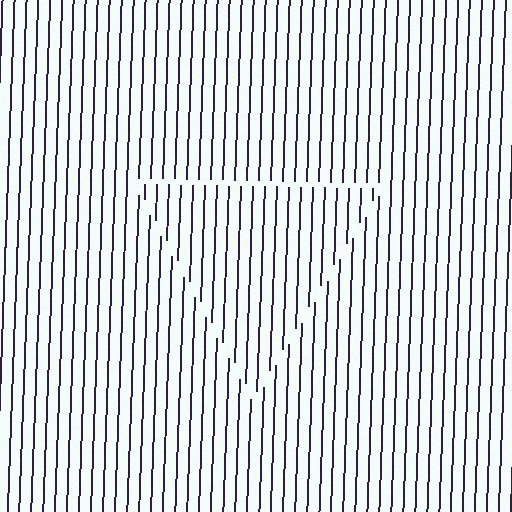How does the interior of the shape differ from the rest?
The interior of the shape contains the same grating, shifted by half a period — the contour is defined by the phase discontinuity where line-ends from the inner and outer gratings abut.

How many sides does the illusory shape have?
3 sides — the line-ends trace a triangle.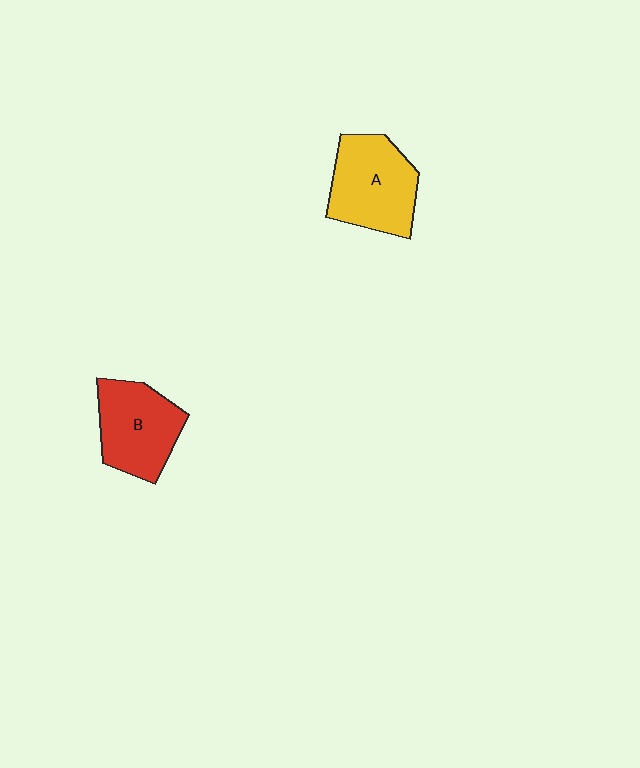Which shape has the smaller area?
Shape B (red).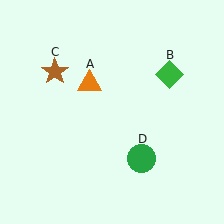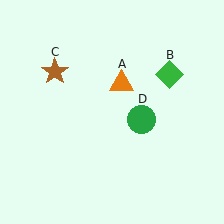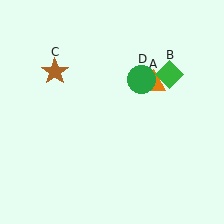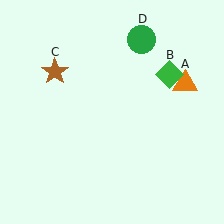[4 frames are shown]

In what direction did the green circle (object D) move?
The green circle (object D) moved up.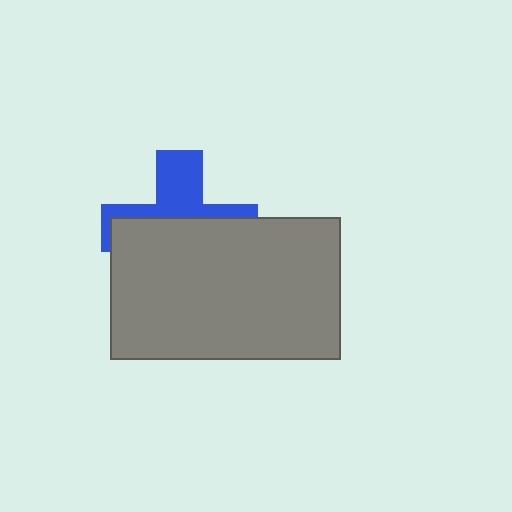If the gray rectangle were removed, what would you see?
You would see the complete blue cross.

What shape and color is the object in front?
The object in front is a gray rectangle.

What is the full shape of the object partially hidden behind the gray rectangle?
The partially hidden object is a blue cross.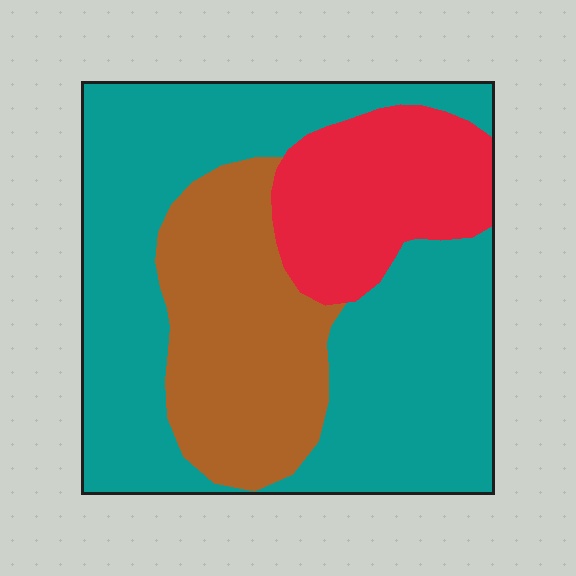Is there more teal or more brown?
Teal.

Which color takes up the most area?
Teal, at roughly 55%.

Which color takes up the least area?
Red, at roughly 20%.